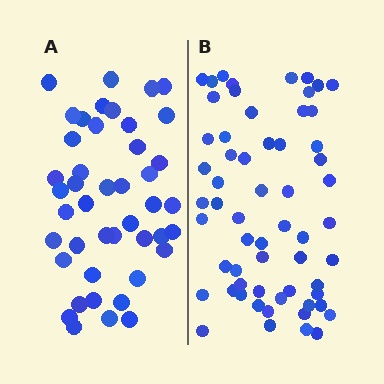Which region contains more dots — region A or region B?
Region B (the right region) has more dots.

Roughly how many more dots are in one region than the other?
Region B has approximately 15 more dots than region A.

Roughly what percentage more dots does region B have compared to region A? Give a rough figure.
About 35% more.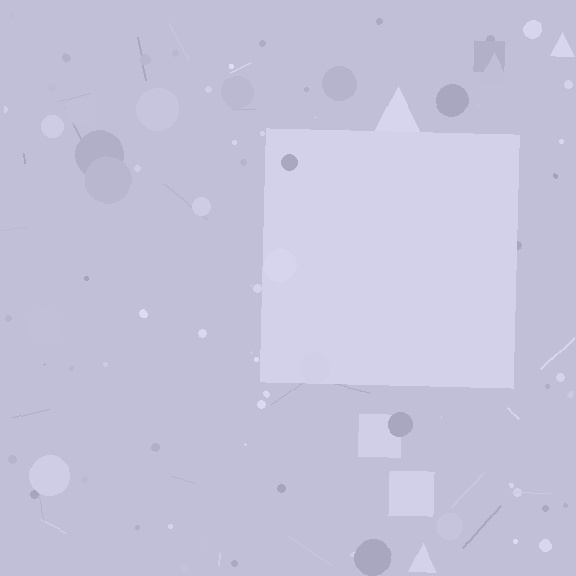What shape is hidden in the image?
A square is hidden in the image.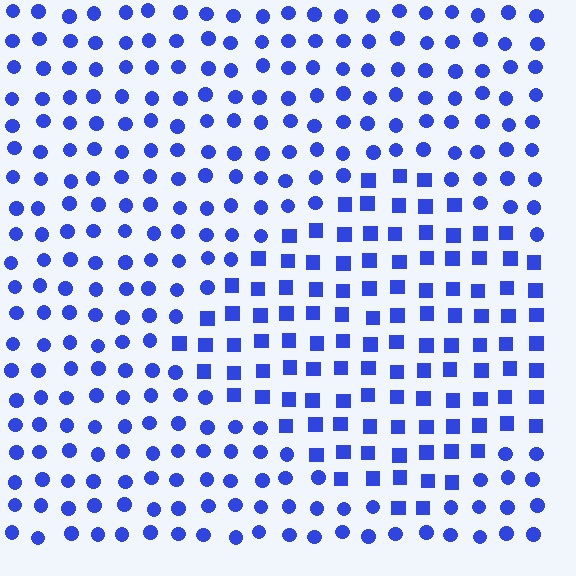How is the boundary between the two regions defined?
The boundary is defined by a change in element shape: squares inside vs. circles outside. All elements share the same color and spacing.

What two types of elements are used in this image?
The image uses squares inside the diamond region and circles outside it.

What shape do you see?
I see a diamond.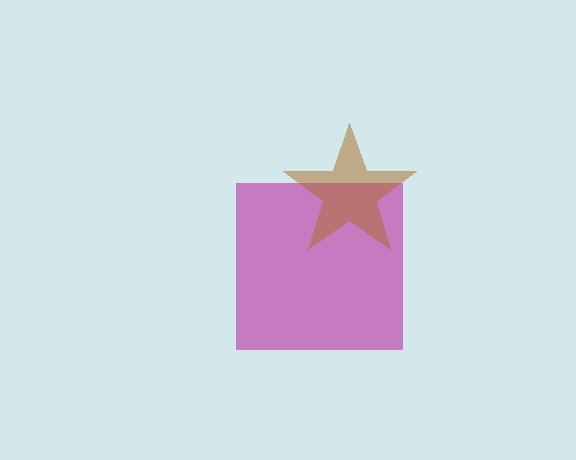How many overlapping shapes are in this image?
There are 2 overlapping shapes in the image.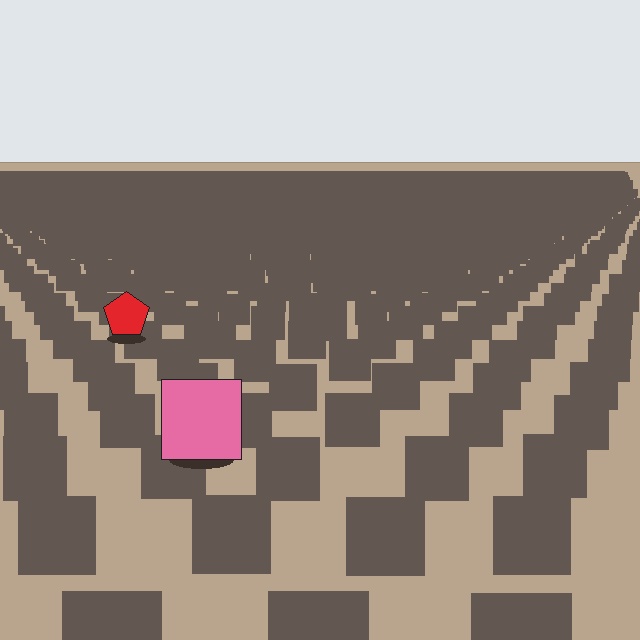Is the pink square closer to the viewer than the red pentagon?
Yes. The pink square is closer — you can tell from the texture gradient: the ground texture is coarser near it.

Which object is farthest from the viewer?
The red pentagon is farthest from the viewer. It appears smaller and the ground texture around it is denser.